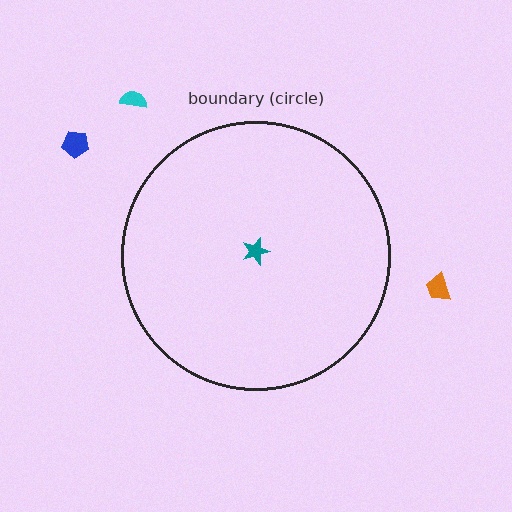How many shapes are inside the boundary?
1 inside, 3 outside.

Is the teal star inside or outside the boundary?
Inside.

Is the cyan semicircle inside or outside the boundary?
Outside.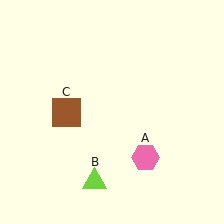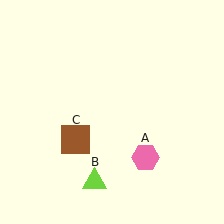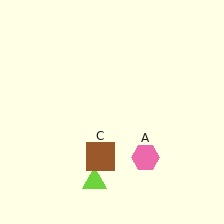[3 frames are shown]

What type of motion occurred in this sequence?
The brown square (object C) rotated counterclockwise around the center of the scene.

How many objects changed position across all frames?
1 object changed position: brown square (object C).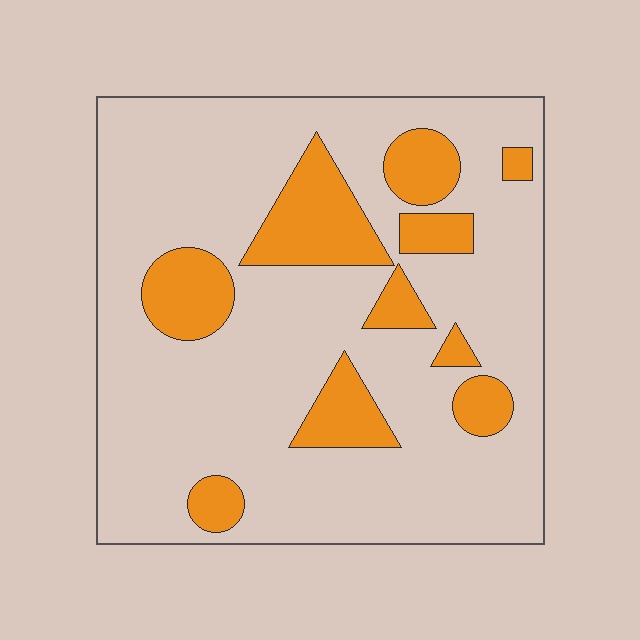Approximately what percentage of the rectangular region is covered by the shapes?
Approximately 20%.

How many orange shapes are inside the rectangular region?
10.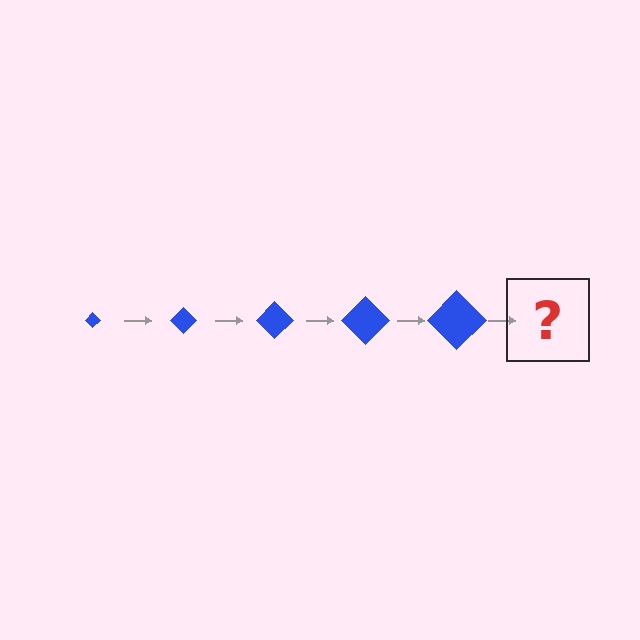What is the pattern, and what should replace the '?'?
The pattern is that the diamond gets progressively larger each step. The '?' should be a blue diamond, larger than the previous one.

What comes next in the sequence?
The next element should be a blue diamond, larger than the previous one.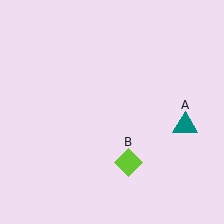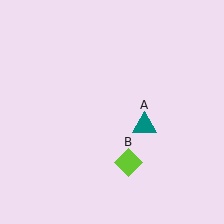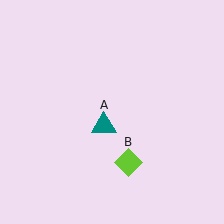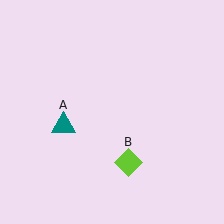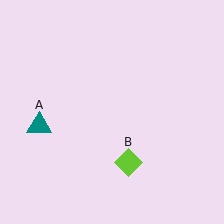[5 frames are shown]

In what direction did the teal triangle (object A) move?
The teal triangle (object A) moved left.